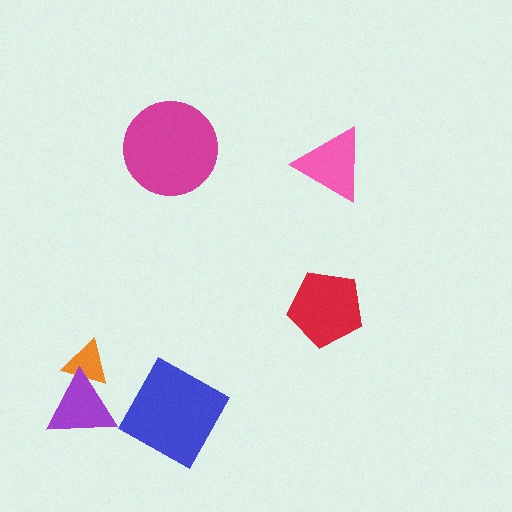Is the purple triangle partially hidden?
No, no other shape covers it.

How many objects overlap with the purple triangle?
1 object overlaps with the purple triangle.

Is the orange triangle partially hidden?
Yes, it is partially covered by another shape.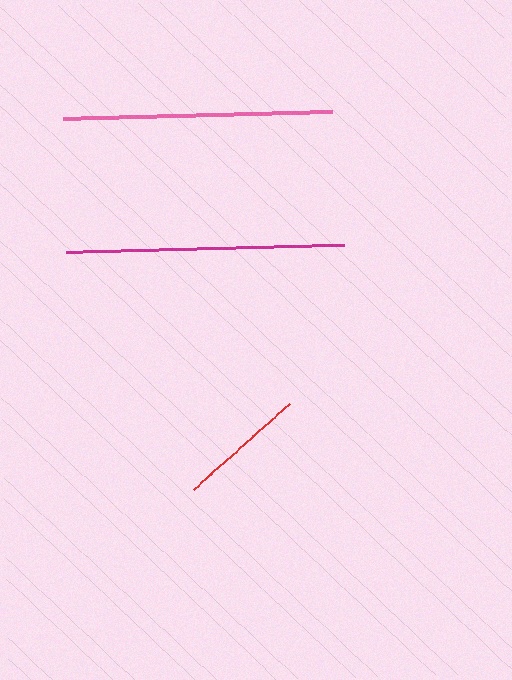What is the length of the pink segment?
The pink segment is approximately 269 pixels long.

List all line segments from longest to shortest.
From longest to shortest: magenta, pink, red.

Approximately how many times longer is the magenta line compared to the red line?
The magenta line is approximately 2.2 times the length of the red line.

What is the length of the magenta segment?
The magenta segment is approximately 278 pixels long.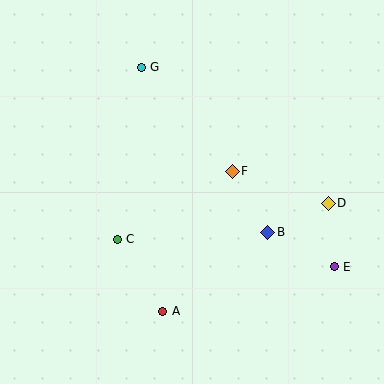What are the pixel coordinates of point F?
Point F is at (232, 171).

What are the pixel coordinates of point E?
Point E is at (334, 267).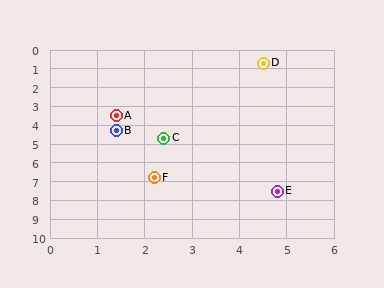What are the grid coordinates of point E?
Point E is at approximately (4.8, 7.5).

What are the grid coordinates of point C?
Point C is at approximately (2.4, 4.7).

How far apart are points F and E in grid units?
Points F and E are about 2.7 grid units apart.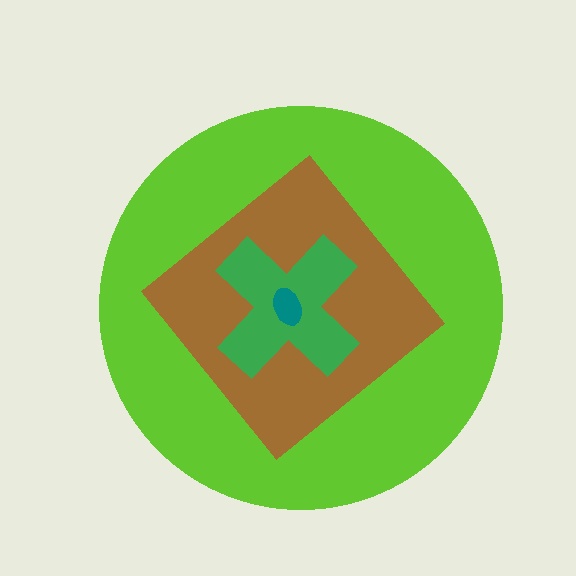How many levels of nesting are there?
4.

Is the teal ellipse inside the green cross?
Yes.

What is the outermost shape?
The lime circle.